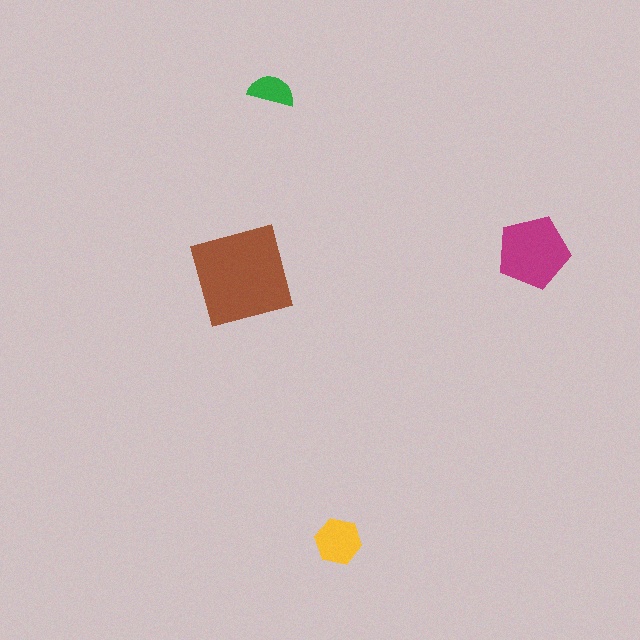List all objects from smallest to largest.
The green semicircle, the yellow hexagon, the magenta pentagon, the brown square.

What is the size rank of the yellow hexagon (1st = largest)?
3rd.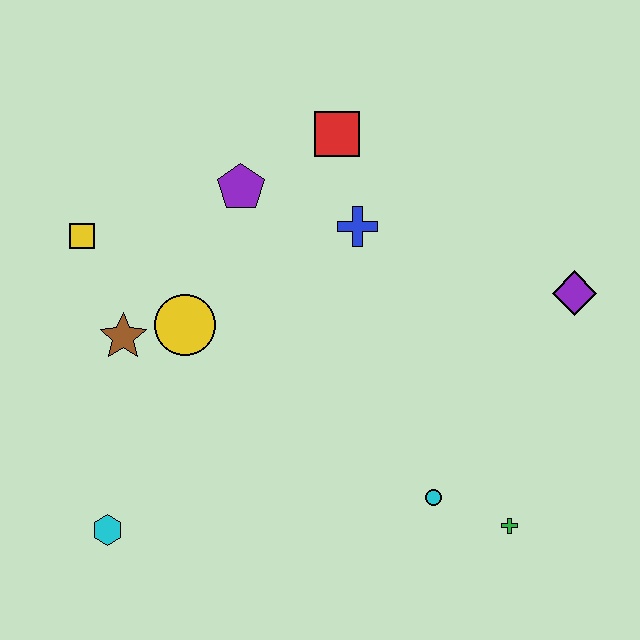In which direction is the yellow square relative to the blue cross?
The yellow square is to the left of the blue cross.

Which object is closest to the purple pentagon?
The red square is closest to the purple pentagon.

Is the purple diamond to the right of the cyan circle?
Yes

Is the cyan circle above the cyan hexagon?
Yes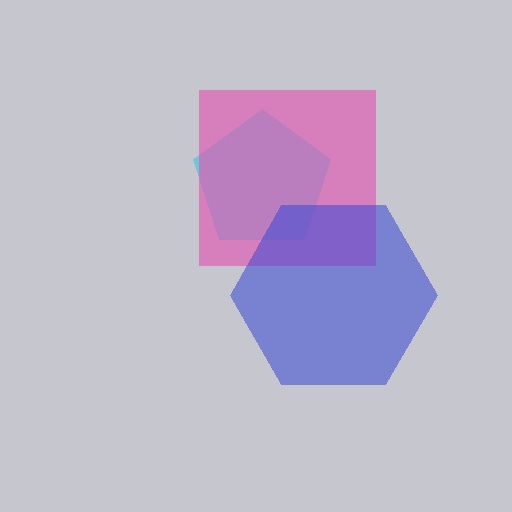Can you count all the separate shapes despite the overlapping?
Yes, there are 3 separate shapes.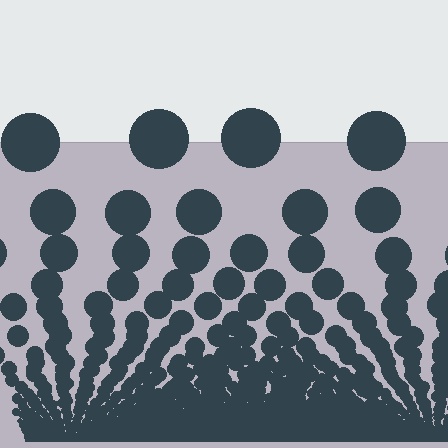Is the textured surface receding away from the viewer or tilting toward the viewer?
The surface appears to tilt toward the viewer. Texture elements get larger and sparser toward the top.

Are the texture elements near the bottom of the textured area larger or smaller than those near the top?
Smaller. The gradient is inverted — elements near the bottom are smaller and denser.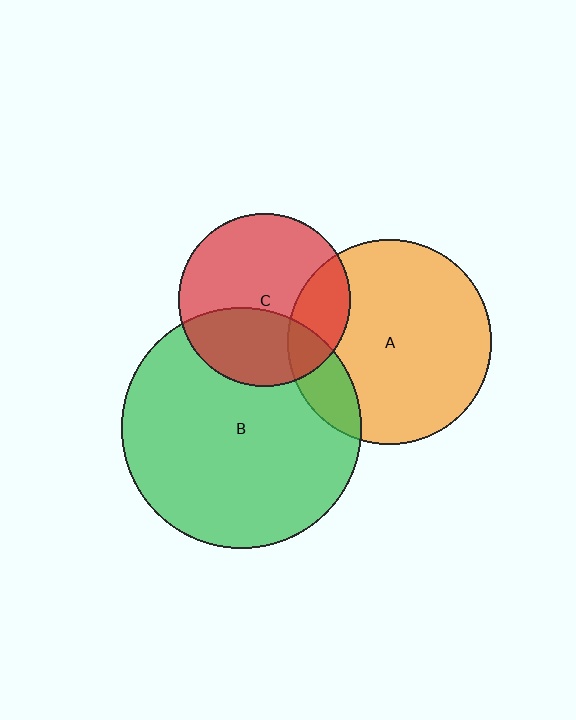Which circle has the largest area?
Circle B (green).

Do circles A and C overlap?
Yes.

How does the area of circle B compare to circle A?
Approximately 1.4 times.